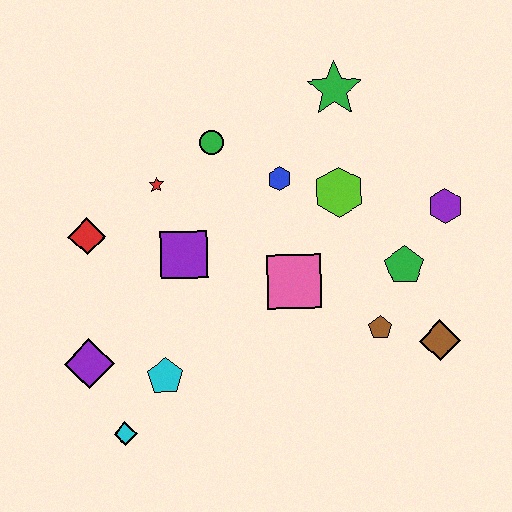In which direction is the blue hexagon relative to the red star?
The blue hexagon is to the right of the red star.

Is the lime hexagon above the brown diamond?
Yes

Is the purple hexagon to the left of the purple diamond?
No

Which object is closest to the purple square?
The red star is closest to the purple square.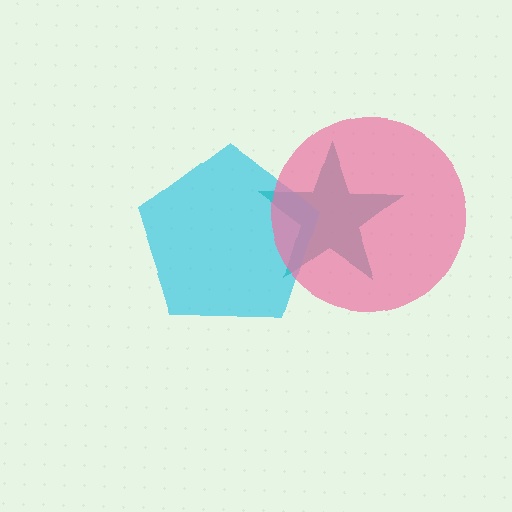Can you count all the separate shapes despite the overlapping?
Yes, there are 3 separate shapes.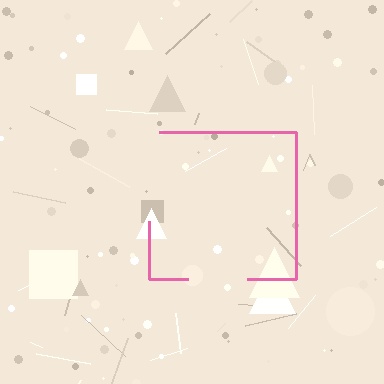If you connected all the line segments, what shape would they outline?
They would outline a square.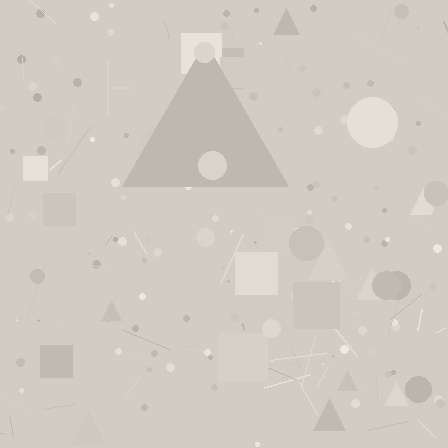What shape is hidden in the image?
A triangle is hidden in the image.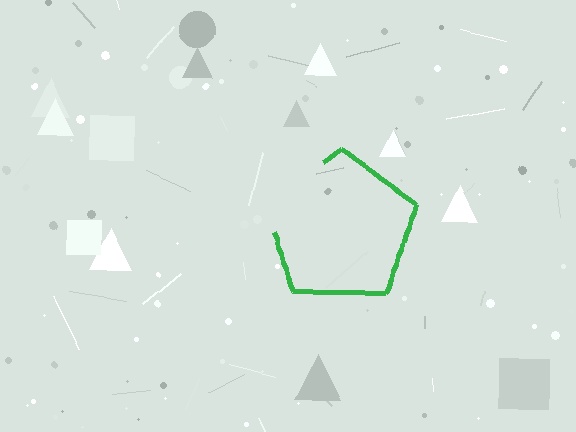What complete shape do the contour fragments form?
The contour fragments form a pentagon.